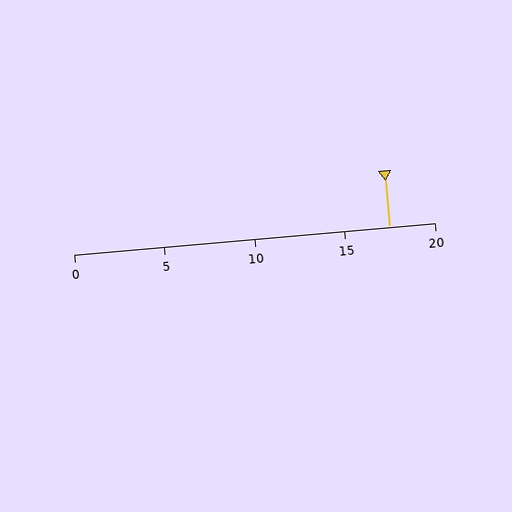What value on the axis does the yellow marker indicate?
The marker indicates approximately 17.5.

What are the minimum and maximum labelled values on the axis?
The axis runs from 0 to 20.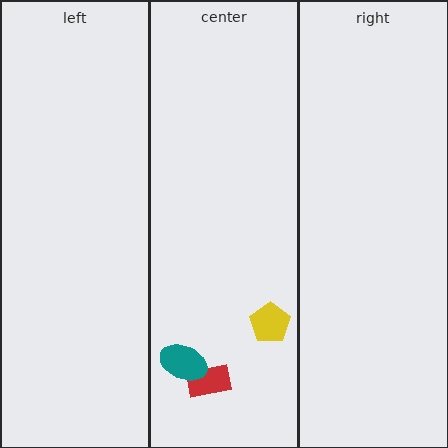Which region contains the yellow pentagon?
The center region.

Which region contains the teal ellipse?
The center region.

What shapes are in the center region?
The red rectangle, the yellow pentagon, the teal ellipse.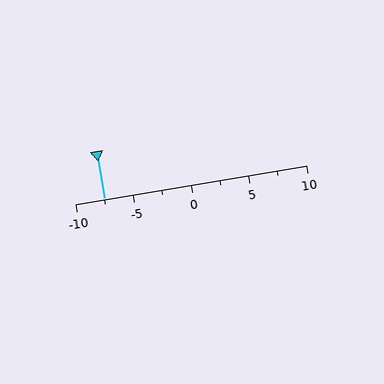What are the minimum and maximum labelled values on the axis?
The axis runs from -10 to 10.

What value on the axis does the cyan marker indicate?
The marker indicates approximately -7.5.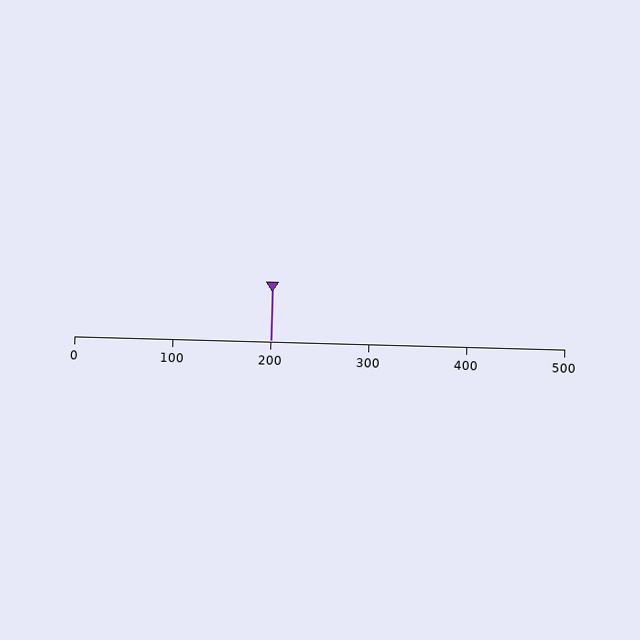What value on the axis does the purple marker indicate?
The marker indicates approximately 200.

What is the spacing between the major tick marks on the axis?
The major ticks are spaced 100 apart.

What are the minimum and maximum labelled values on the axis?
The axis runs from 0 to 500.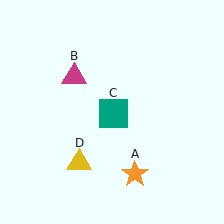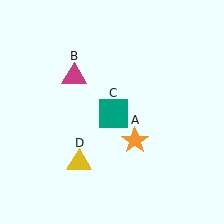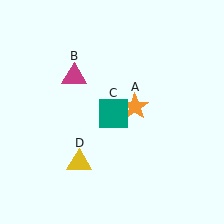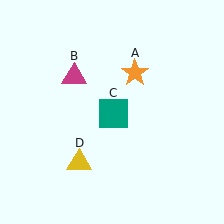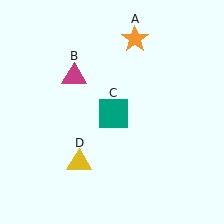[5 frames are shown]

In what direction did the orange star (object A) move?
The orange star (object A) moved up.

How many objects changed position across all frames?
1 object changed position: orange star (object A).